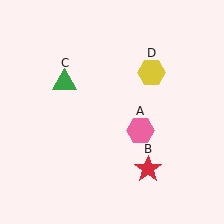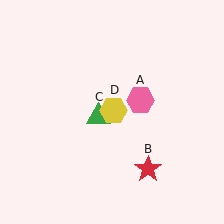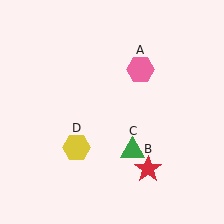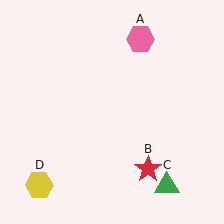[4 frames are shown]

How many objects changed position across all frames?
3 objects changed position: pink hexagon (object A), green triangle (object C), yellow hexagon (object D).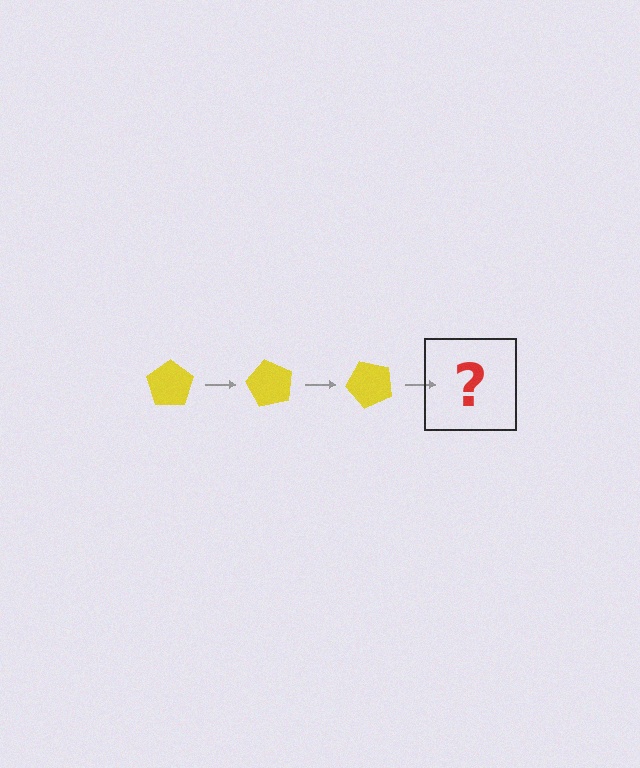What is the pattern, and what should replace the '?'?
The pattern is that the pentagon rotates 60 degrees each step. The '?' should be a yellow pentagon rotated 180 degrees.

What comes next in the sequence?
The next element should be a yellow pentagon rotated 180 degrees.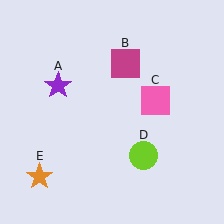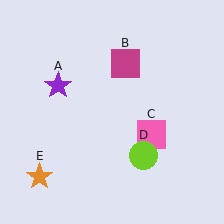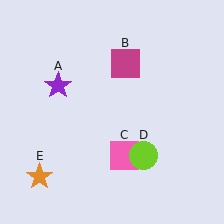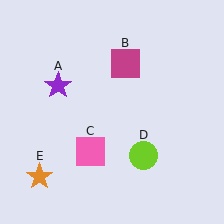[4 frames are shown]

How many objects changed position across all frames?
1 object changed position: pink square (object C).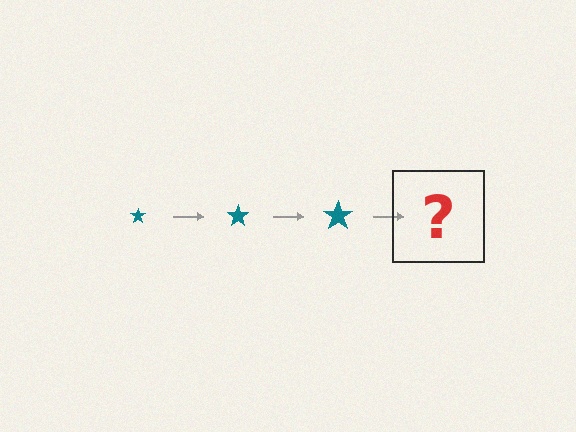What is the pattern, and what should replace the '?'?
The pattern is that the star gets progressively larger each step. The '?' should be a teal star, larger than the previous one.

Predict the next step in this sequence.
The next step is a teal star, larger than the previous one.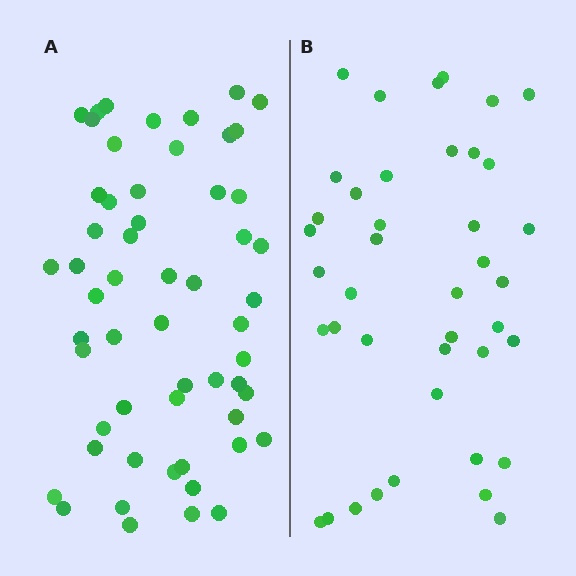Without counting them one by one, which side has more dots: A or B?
Region A (the left region) has more dots.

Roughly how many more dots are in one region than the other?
Region A has approximately 15 more dots than region B.